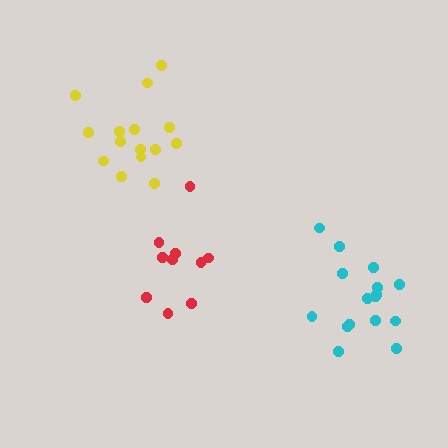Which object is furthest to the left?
The yellow cluster is leftmost.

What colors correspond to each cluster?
The clusters are colored: yellow, red, cyan.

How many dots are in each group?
Group 1: 15 dots, Group 2: 10 dots, Group 3: 16 dots (41 total).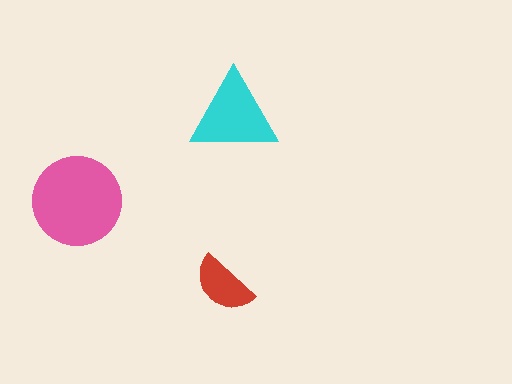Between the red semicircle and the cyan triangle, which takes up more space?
The cyan triangle.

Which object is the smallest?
The red semicircle.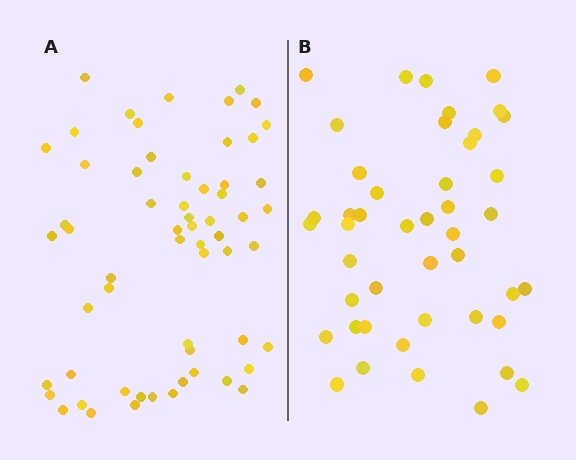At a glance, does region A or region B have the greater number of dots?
Region A (the left region) has more dots.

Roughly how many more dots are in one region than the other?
Region A has approximately 15 more dots than region B.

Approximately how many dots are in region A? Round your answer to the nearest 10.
About 60 dots.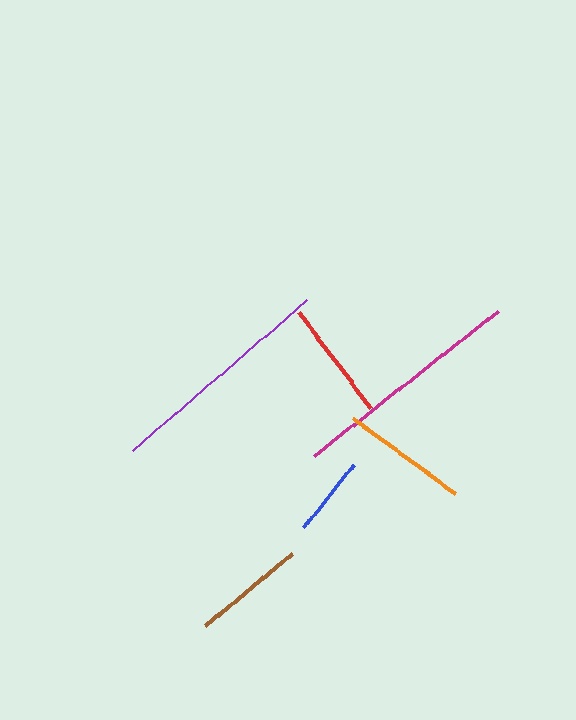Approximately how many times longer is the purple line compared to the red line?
The purple line is approximately 1.9 times the length of the red line.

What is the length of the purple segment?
The purple segment is approximately 231 pixels long.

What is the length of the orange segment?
The orange segment is approximately 127 pixels long.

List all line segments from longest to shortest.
From longest to shortest: magenta, purple, orange, red, brown, blue.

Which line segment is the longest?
The magenta line is the longest at approximately 235 pixels.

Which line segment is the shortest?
The blue line is the shortest at approximately 80 pixels.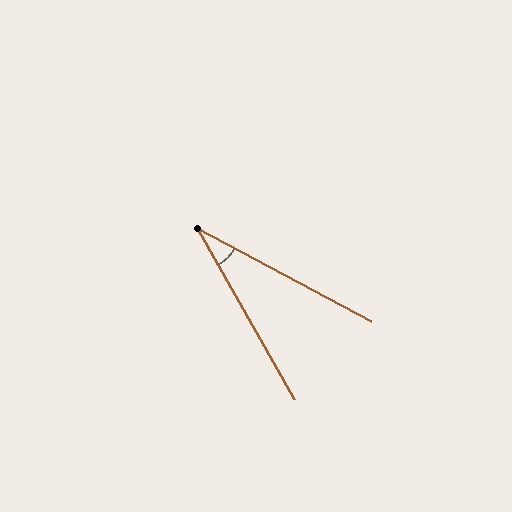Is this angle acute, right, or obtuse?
It is acute.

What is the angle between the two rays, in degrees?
Approximately 32 degrees.